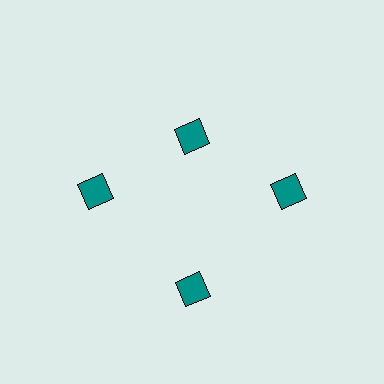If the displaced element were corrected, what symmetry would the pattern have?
It would have 4-fold rotational symmetry — the pattern would map onto itself every 90 degrees.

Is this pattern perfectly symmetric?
No. The 4 teal diamonds are arranged in a ring, but one element near the 12 o'clock position is pulled inward toward the center, breaking the 4-fold rotational symmetry.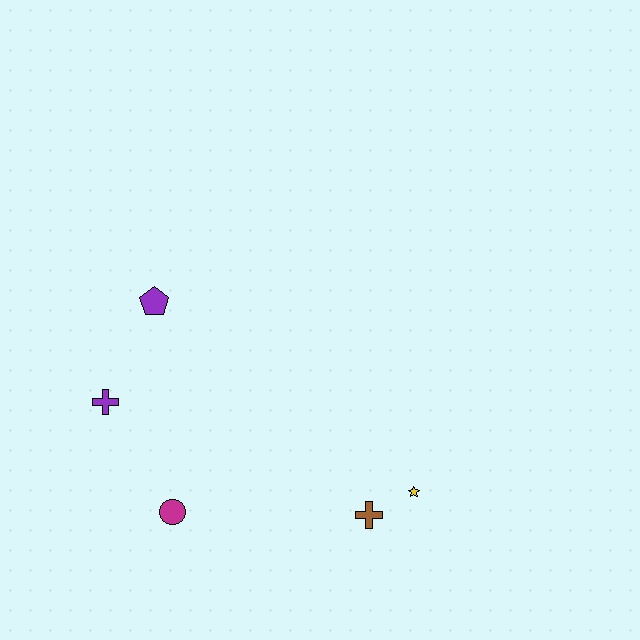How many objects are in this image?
There are 5 objects.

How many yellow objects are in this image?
There is 1 yellow object.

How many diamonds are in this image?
There are no diamonds.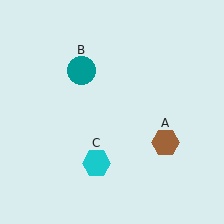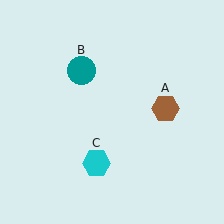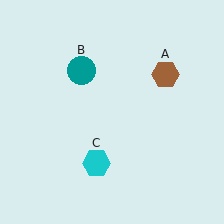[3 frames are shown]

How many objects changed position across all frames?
1 object changed position: brown hexagon (object A).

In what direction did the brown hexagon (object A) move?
The brown hexagon (object A) moved up.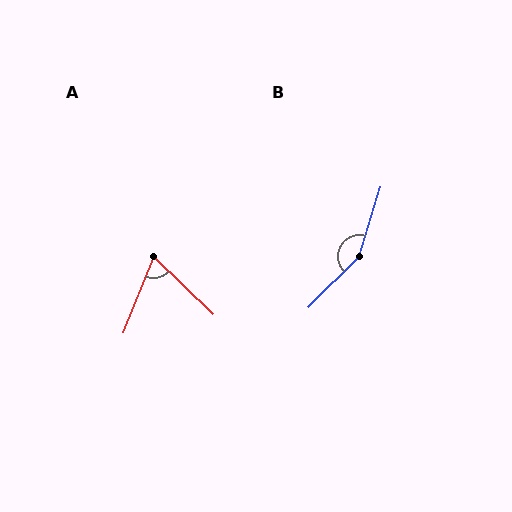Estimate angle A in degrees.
Approximately 68 degrees.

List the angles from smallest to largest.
A (68°), B (152°).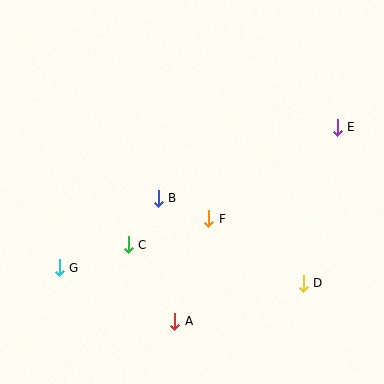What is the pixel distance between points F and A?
The distance between F and A is 108 pixels.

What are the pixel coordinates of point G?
Point G is at (59, 268).